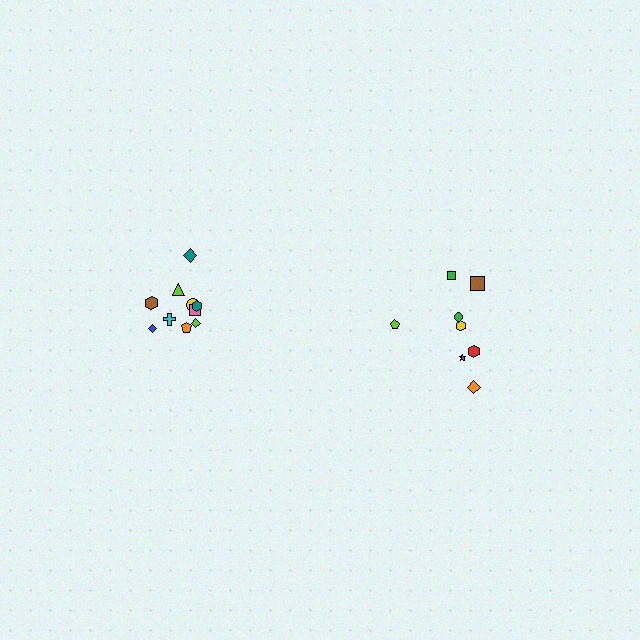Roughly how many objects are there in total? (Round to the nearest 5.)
Roughly 20 objects in total.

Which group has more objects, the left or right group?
The left group.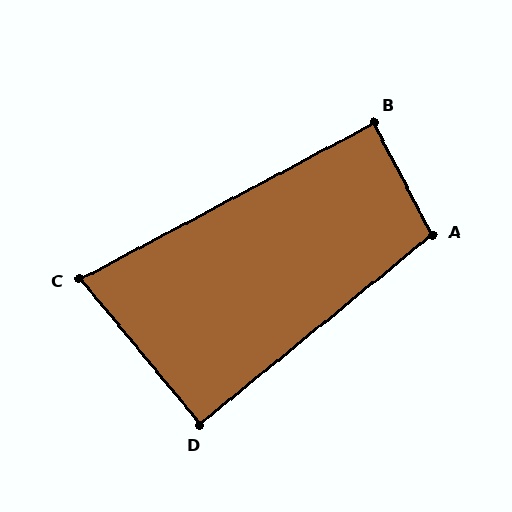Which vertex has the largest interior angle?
A, at approximately 102 degrees.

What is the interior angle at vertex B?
Approximately 90 degrees (approximately right).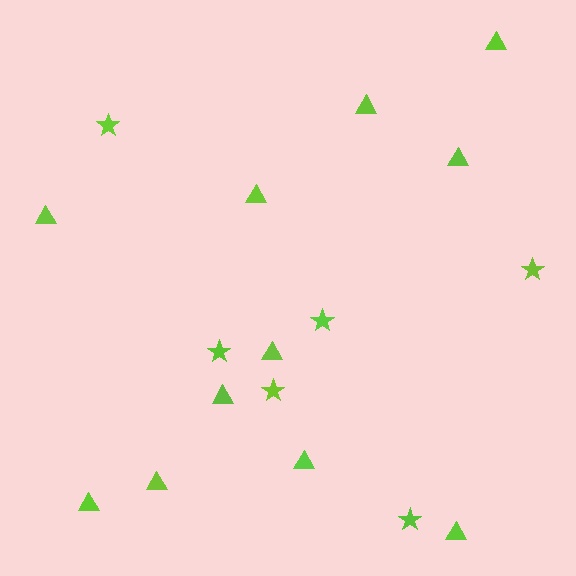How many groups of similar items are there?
There are 2 groups: one group of stars (6) and one group of triangles (11).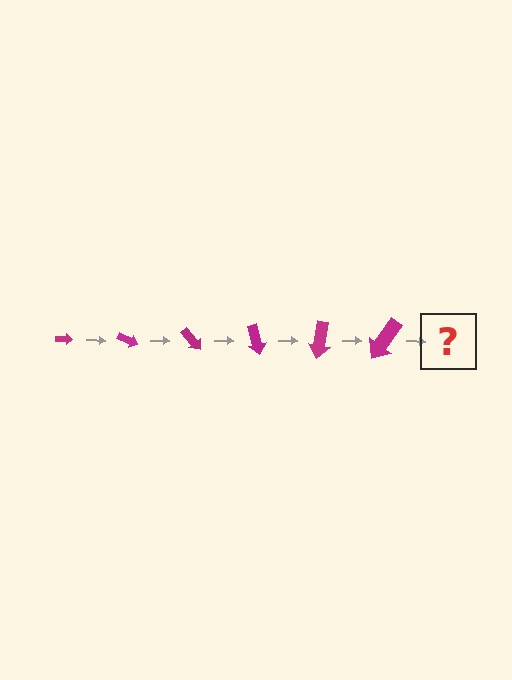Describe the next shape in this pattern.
It should be an arrow, larger than the previous one and rotated 150 degrees from the start.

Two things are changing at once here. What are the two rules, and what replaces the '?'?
The two rules are that the arrow grows larger each step and it rotates 25 degrees each step. The '?' should be an arrow, larger than the previous one and rotated 150 degrees from the start.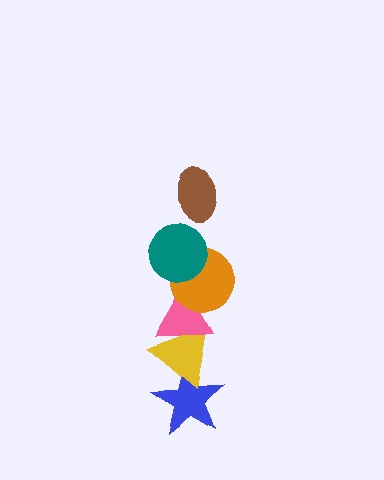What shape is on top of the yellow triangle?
The pink triangle is on top of the yellow triangle.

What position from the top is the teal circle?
The teal circle is 2nd from the top.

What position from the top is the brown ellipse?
The brown ellipse is 1st from the top.